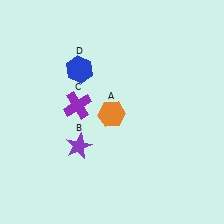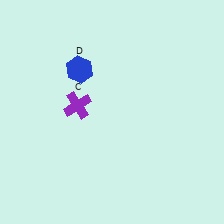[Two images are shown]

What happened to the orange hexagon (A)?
The orange hexagon (A) was removed in Image 2. It was in the bottom-left area of Image 1.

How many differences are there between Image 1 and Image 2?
There are 2 differences between the two images.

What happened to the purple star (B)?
The purple star (B) was removed in Image 2. It was in the bottom-left area of Image 1.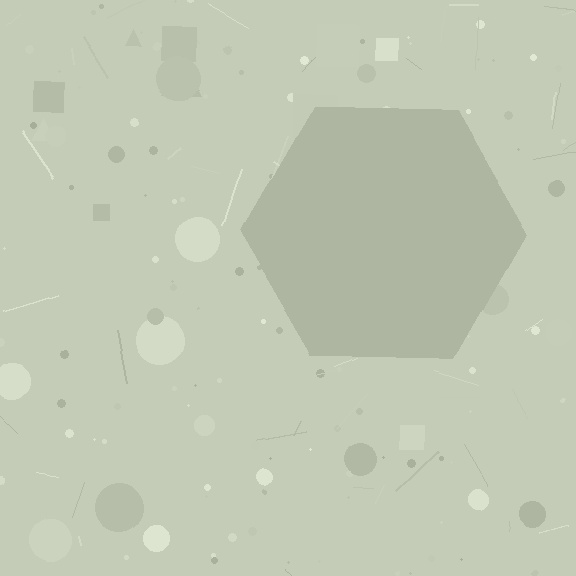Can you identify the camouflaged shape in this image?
The camouflaged shape is a hexagon.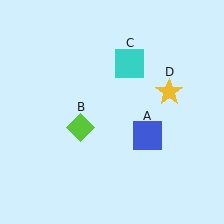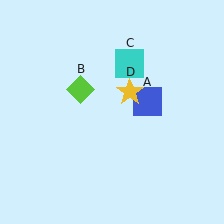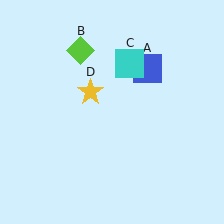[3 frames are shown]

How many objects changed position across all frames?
3 objects changed position: blue square (object A), lime diamond (object B), yellow star (object D).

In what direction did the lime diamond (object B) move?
The lime diamond (object B) moved up.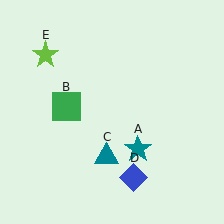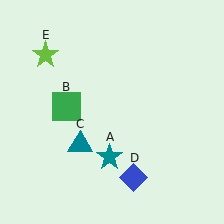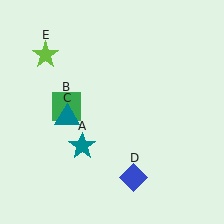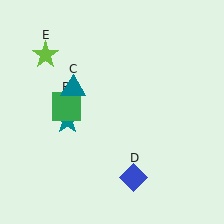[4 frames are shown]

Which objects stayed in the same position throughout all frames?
Green square (object B) and blue diamond (object D) and lime star (object E) remained stationary.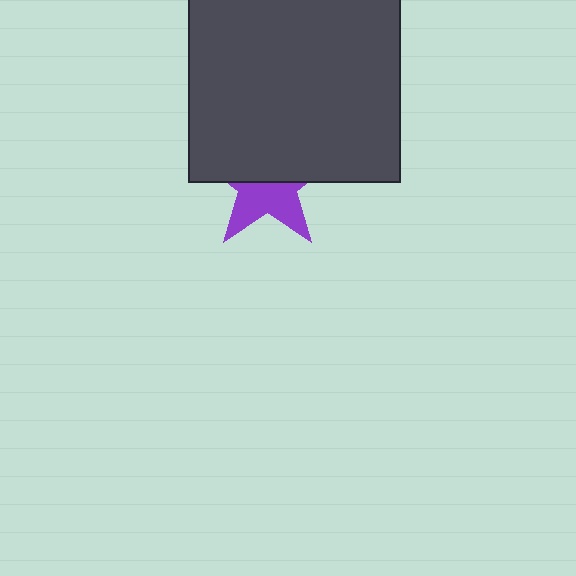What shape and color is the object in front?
The object in front is a dark gray square.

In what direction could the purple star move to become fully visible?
The purple star could move down. That would shift it out from behind the dark gray square entirely.